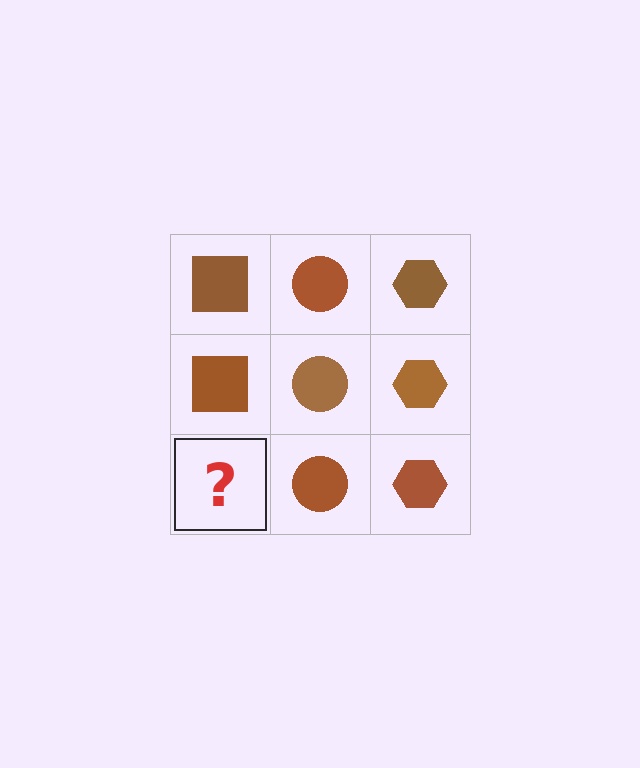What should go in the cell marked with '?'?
The missing cell should contain a brown square.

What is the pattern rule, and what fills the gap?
The rule is that each column has a consistent shape. The gap should be filled with a brown square.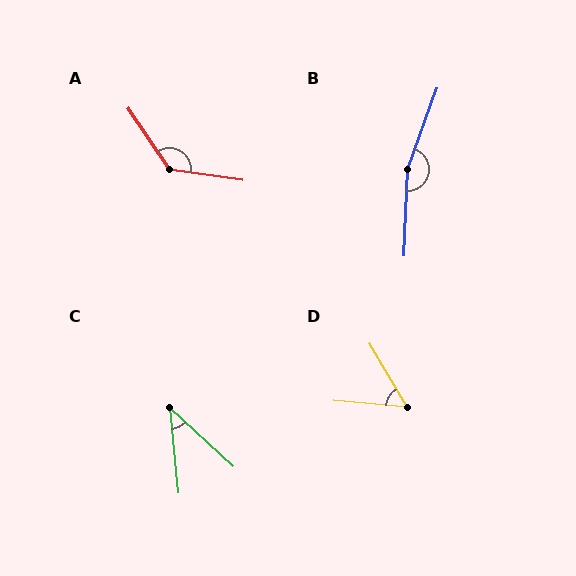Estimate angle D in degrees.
Approximately 54 degrees.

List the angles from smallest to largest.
C (42°), D (54°), A (132°), B (162°).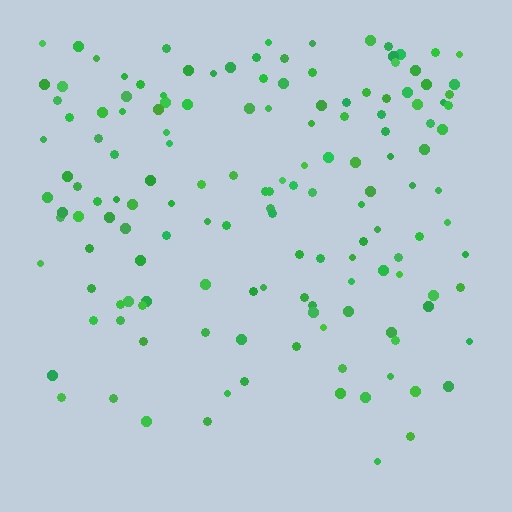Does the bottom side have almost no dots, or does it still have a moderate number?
Still a moderate number, just noticeably fewer than the top.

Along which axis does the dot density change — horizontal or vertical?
Vertical.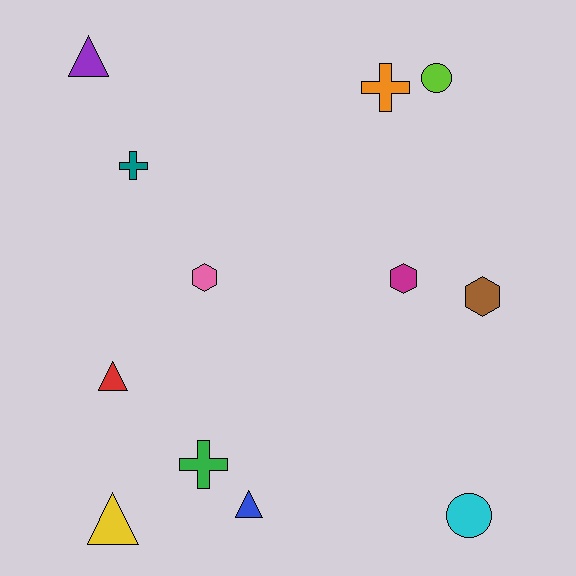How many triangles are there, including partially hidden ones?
There are 4 triangles.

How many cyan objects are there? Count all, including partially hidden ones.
There is 1 cyan object.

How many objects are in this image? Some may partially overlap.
There are 12 objects.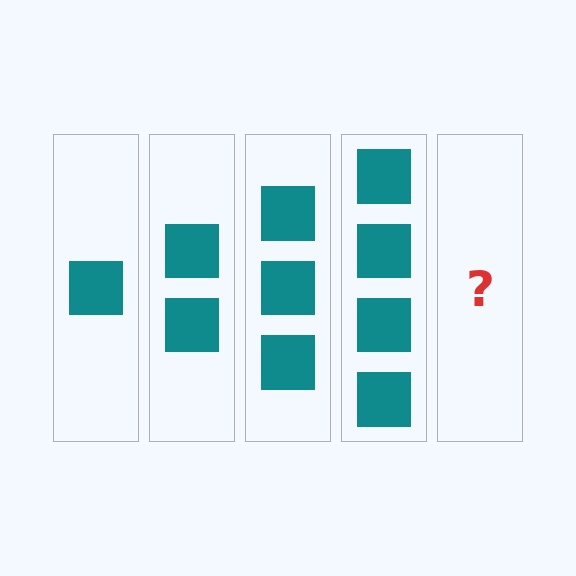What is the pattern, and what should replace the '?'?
The pattern is that each step adds one more square. The '?' should be 5 squares.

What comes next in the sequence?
The next element should be 5 squares.